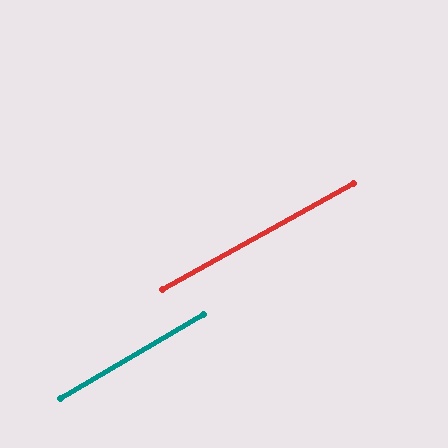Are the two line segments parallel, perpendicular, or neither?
Parallel — their directions differ by only 1.3°.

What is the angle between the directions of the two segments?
Approximately 1 degree.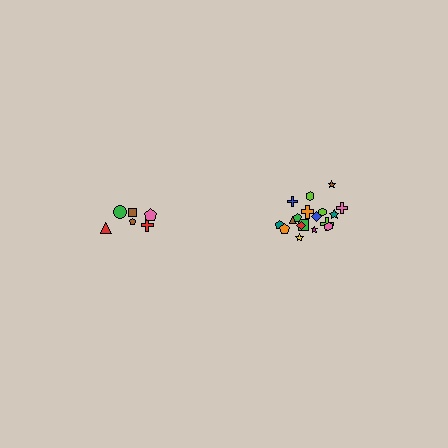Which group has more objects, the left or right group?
The right group.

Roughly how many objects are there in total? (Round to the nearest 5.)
Roughly 25 objects in total.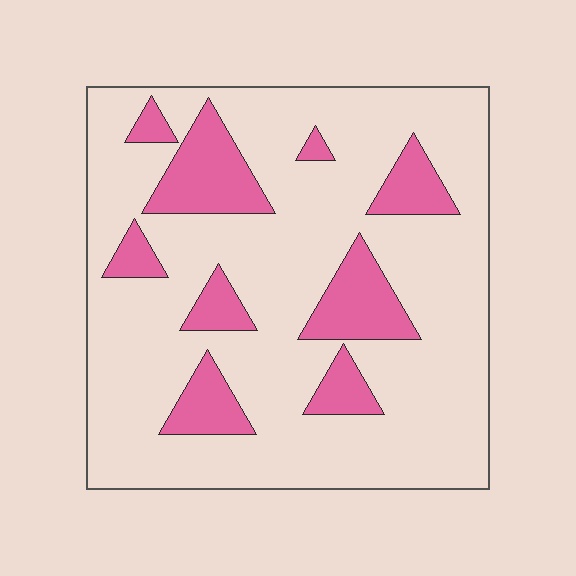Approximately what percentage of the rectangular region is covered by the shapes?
Approximately 20%.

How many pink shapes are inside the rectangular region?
9.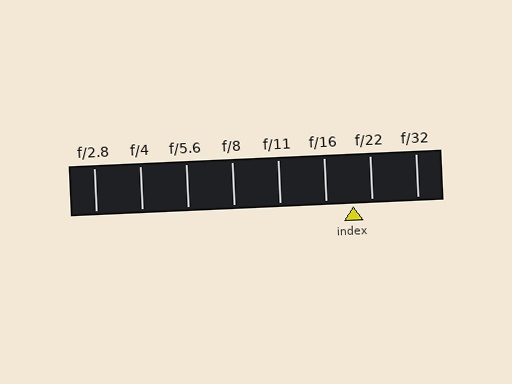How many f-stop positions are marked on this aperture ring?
There are 8 f-stop positions marked.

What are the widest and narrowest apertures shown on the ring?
The widest aperture shown is f/2.8 and the narrowest is f/32.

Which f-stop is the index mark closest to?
The index mark is closest to f/22.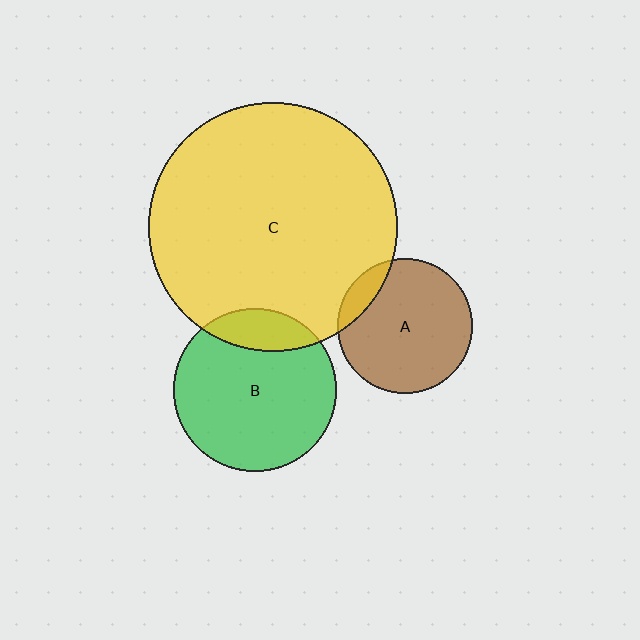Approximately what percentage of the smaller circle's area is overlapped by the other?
Approximately 15%.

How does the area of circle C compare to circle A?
Approximately 3.4 times.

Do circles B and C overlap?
Yes.